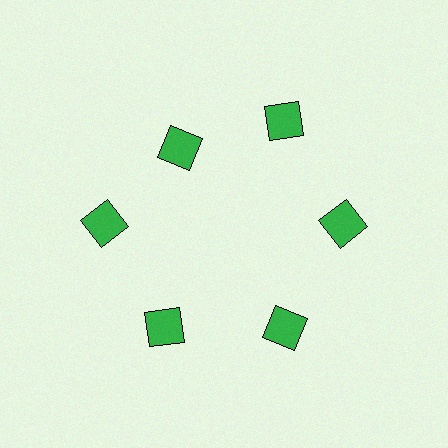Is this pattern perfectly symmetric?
No. The 6 green squares are arranged in a ring, but one element near the 11 o'clock position is pulled inward toward the center, breaking the 6-fold rotational symmetry.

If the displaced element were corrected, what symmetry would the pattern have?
It would have 6-fold rotational symmetry — the pattern would map onto itself every 60 degrees.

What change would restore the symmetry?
The symmetry would be restored by moving it outward, back onto the ring so that all 6 squares sit at equal angles and equal distance from the center.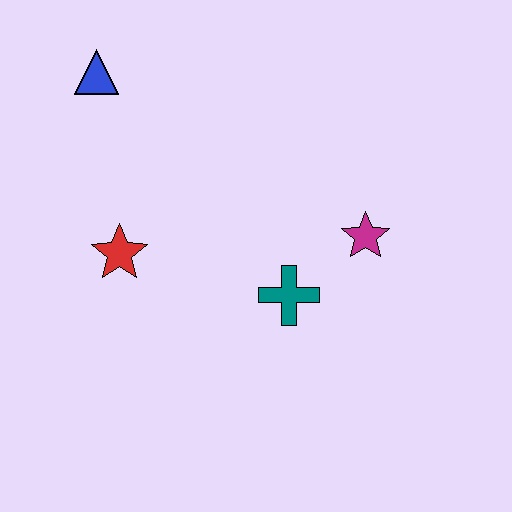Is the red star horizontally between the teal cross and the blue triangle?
Yes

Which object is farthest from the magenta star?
The blue triangle is farthest from the magenta star.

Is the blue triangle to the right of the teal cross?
No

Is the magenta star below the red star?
No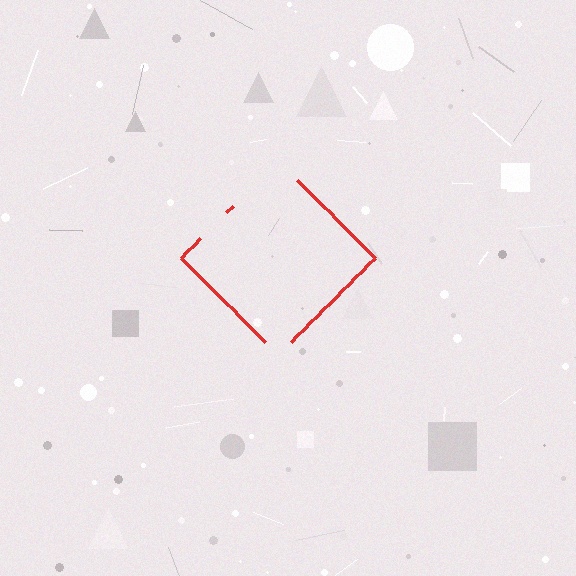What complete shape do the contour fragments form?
The contour fragments form a diamond.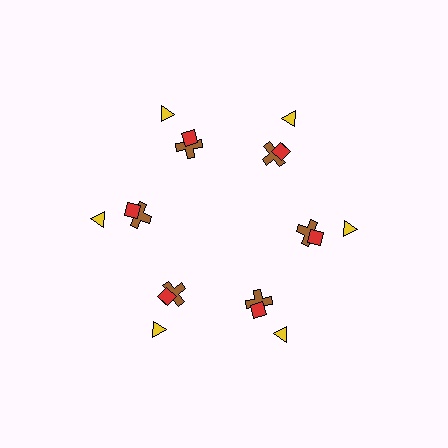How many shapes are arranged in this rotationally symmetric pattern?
There are 18 shapes, arranged in 6 groups of 3.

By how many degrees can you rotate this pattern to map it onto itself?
The pattern maps onto itself every 60 degrees of rotation.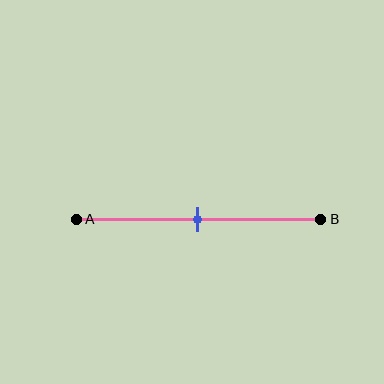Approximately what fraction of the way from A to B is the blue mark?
The blue mark is approximately 50% of the way from A to B.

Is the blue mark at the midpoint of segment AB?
Yes, the mark is approximately at the midpoint.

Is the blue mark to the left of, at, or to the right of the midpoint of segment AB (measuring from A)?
The blue mark is approximately at the midpoint of segment AB.